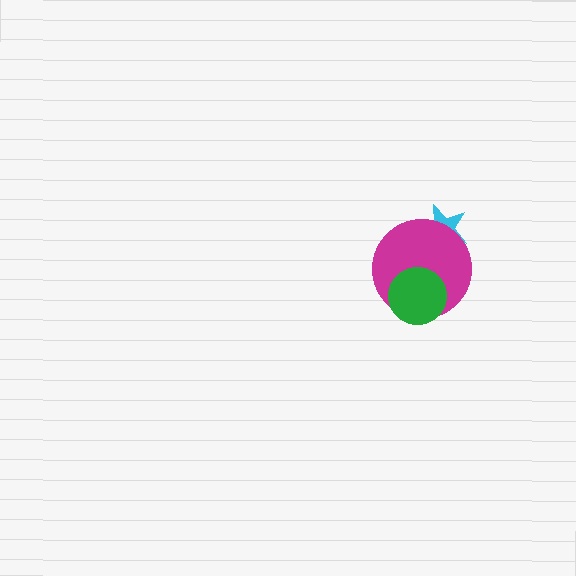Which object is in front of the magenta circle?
The green circle is in front of the magenta circle.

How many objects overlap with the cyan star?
1 object overlaps with the cyan star.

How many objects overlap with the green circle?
1 object overlaps with the green circle.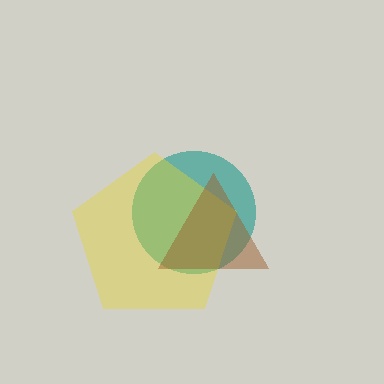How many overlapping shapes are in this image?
There are 3 overlapping shapes in the image.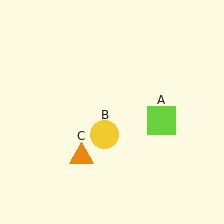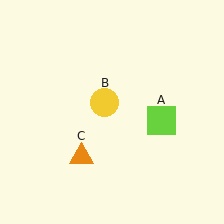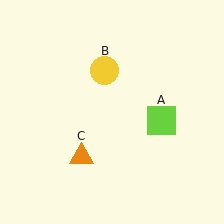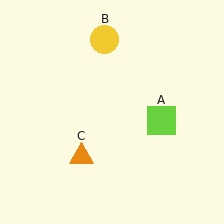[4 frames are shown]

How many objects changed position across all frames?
1 object changed position: yellow circle (object B).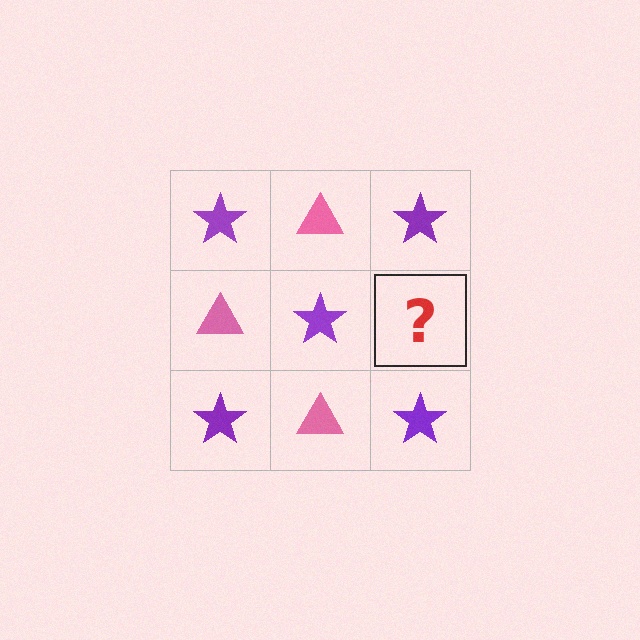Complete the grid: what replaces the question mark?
The question mark should be replaced with a pink triangle.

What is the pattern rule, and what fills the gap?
The rule is that it alternates purple star and pink triangle in a checkerboard pattern. The gap should be filled with a pink triangle.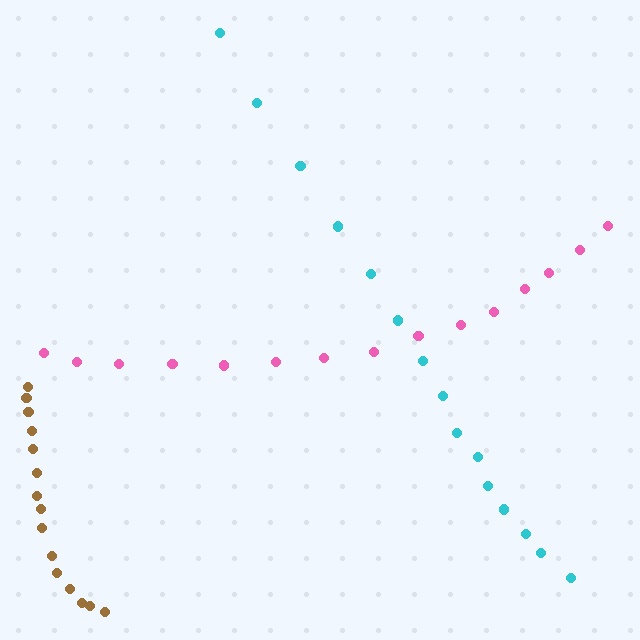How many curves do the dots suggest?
There are 3 distinct paths.